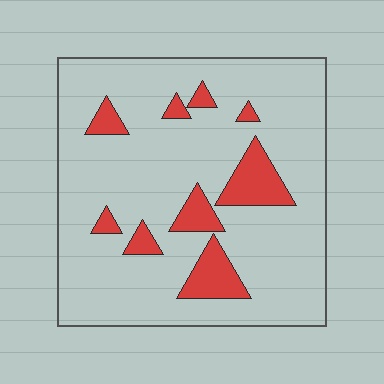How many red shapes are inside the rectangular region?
9.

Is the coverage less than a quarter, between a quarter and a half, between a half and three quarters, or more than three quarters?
Less than a quarter.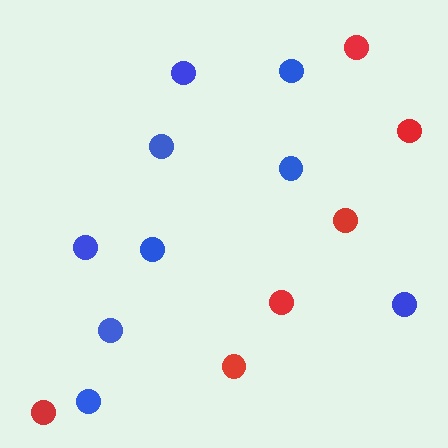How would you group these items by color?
There are 2 groups: one group of blue circles (9) and one group of red circles (6).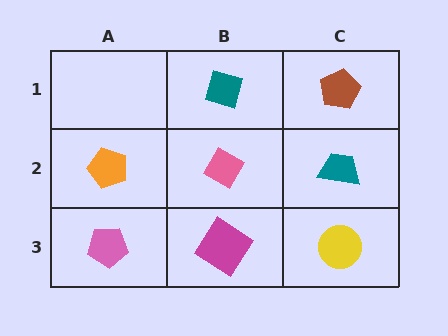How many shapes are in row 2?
3 shapes.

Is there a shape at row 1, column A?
No, that cell is empty.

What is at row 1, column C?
A brown pentagon.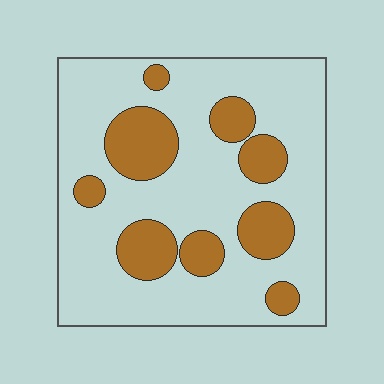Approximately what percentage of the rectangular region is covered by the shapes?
Approximately 25%.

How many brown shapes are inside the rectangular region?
9.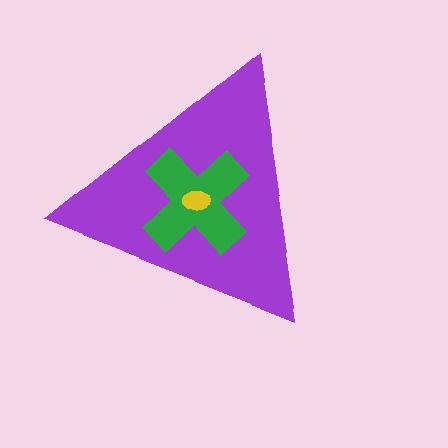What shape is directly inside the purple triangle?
The green cross.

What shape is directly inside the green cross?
The yellow ellipse.